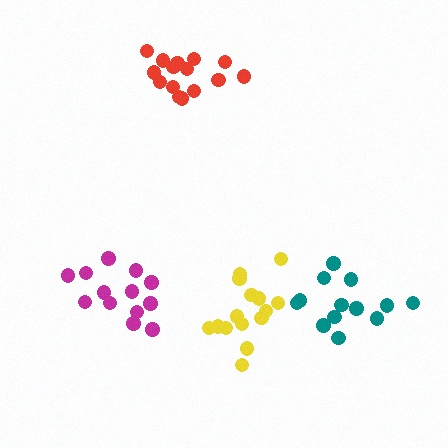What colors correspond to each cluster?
The clusters are colored: magenta, yellow, teal, red.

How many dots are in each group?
Group 1: 13 dots, Group 2: 15 dots, Group 3: 13 dots, Group 4: 15 dots (56 total).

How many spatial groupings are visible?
There are 4 spatial groupings.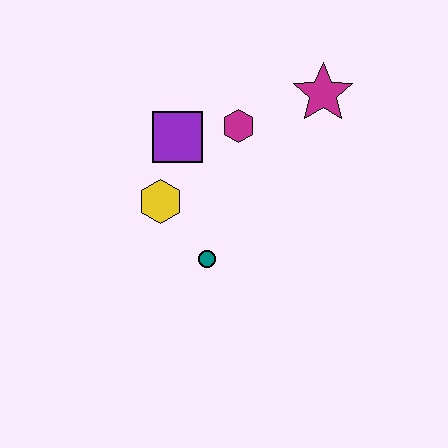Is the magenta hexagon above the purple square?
Yes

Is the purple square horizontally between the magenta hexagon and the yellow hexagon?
Yes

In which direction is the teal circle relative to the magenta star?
The teal circle is below the magenta star.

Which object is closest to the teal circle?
The yellow hexagon is closest to the teal circle.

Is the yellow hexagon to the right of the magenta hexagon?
No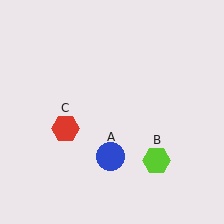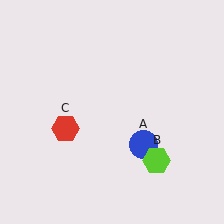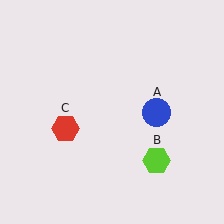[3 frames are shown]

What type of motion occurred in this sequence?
The blue circle (object A) rotated counterclockwise around the center of the scene.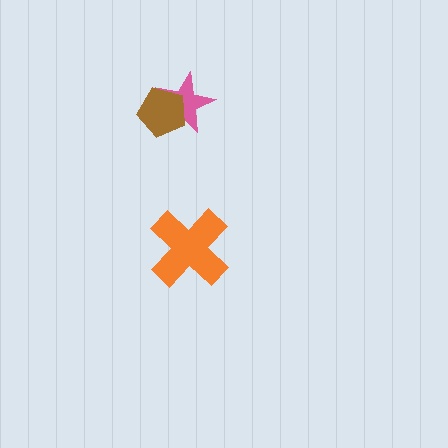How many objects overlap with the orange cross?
0 objects overlap with the orange cross.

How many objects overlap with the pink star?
1 object overlaps with the pink star.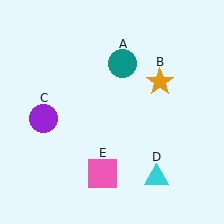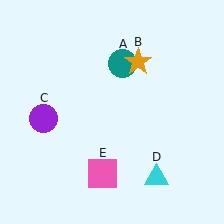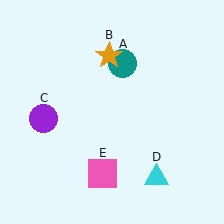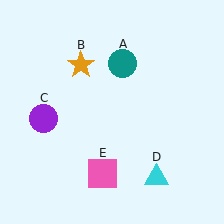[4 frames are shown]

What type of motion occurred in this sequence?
The orange star (object B) rotated counterclockwise around the center of the scene.